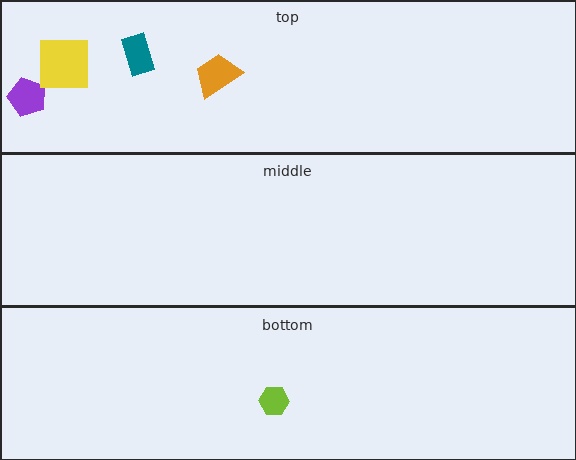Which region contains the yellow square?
The top region.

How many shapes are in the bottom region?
1.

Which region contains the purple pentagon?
The top region.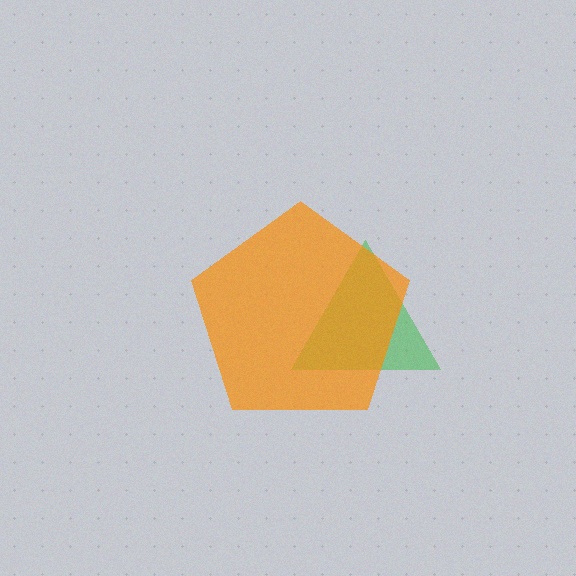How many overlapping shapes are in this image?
There are 2 overlapping shapes in the image.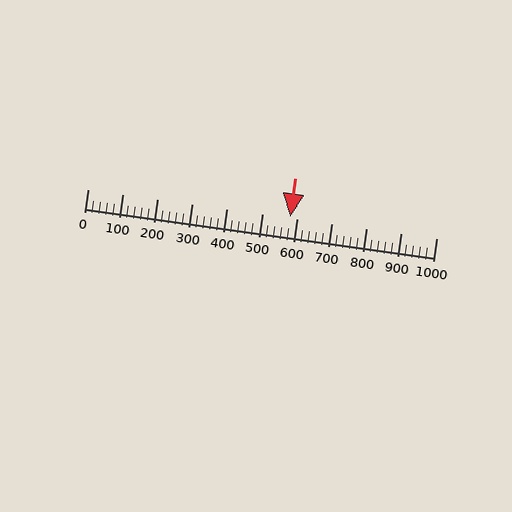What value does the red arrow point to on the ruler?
The red arrow points to approximately 580.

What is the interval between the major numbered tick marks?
The major tick marks are spaced 100 units apart.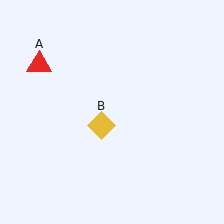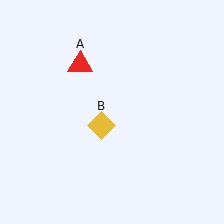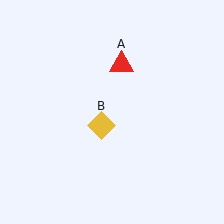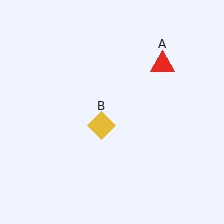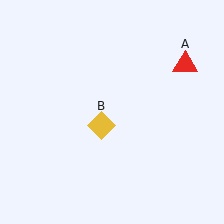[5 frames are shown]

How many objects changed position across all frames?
1 object changed position: red triangle (object A).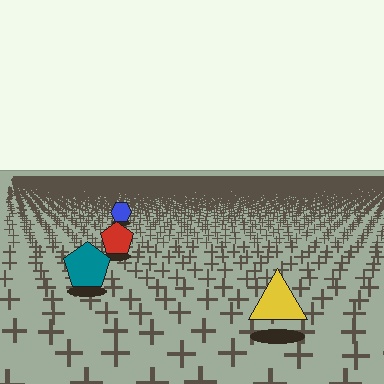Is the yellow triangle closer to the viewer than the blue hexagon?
Yes. The yellow triangle is closer — you can tell from the texture gradient: the ground texture is coarser near it.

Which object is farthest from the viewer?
The blue hexagon is farthest from the viewer. It appears smaller and the ground texture around it is denser.